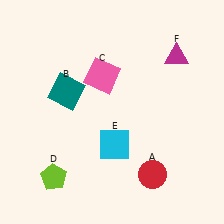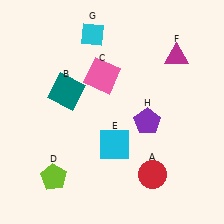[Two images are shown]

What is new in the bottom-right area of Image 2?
A purple pentagon (H) was added in the bottom-right area of Image 2.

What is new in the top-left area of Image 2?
A cyan diamond (G) was added in the top-left area of Image 2.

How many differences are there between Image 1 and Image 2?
There are 2 differences between the two images.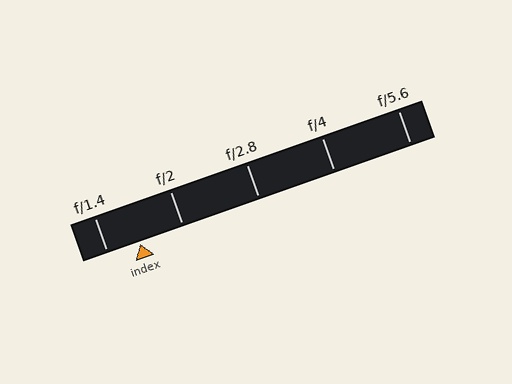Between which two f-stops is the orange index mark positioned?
The index mark is between f/1.4 and f/2.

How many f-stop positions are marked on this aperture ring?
There are 5 f-stop positions marked.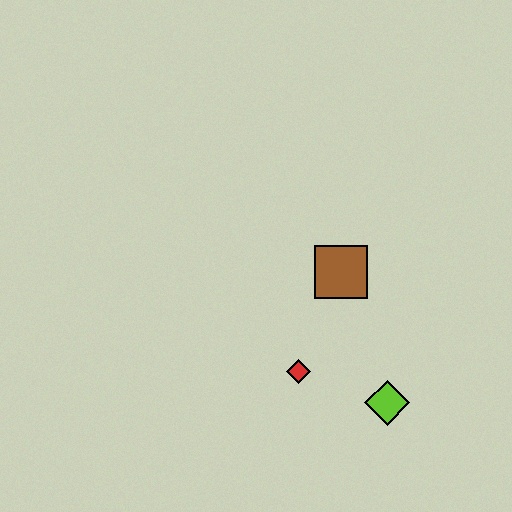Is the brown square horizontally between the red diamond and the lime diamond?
Yes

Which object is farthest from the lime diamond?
The brown square is farthest from the lime diamond.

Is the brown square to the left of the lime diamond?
Yes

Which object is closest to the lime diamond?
The red diamond is closest to the lime diamond.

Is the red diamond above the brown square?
No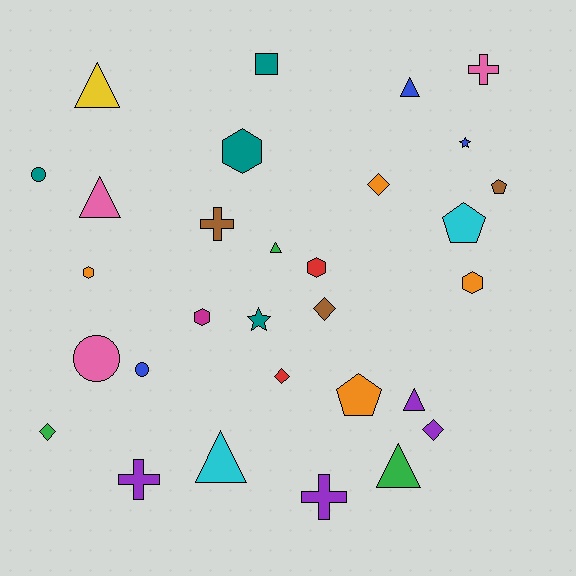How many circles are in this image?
There are 3 circles.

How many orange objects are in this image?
There are 4 orange objects.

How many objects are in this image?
There are 30 objects.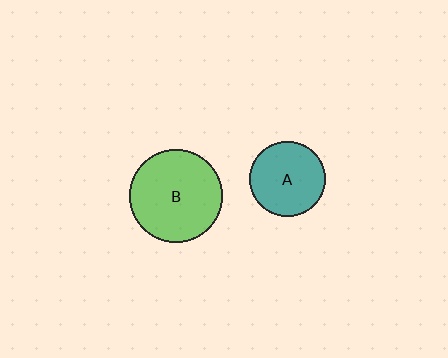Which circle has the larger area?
Circle B (green).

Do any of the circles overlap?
No, none of the circles overlap.